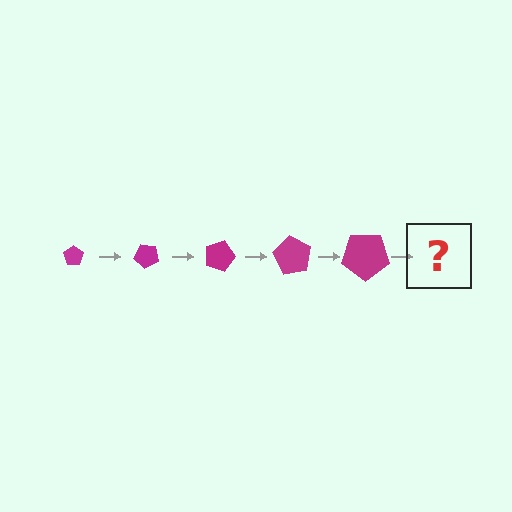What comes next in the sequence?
The next element should be a pentagon, larger than the previous one and rotated 225 degrees from the start.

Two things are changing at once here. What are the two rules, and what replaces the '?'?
The two rules are that the pentagon grows larger each step and it rotates 45 degrees each step. The '?' should be a pentagon, larger than the previous one and rotated 225 degrees from the start.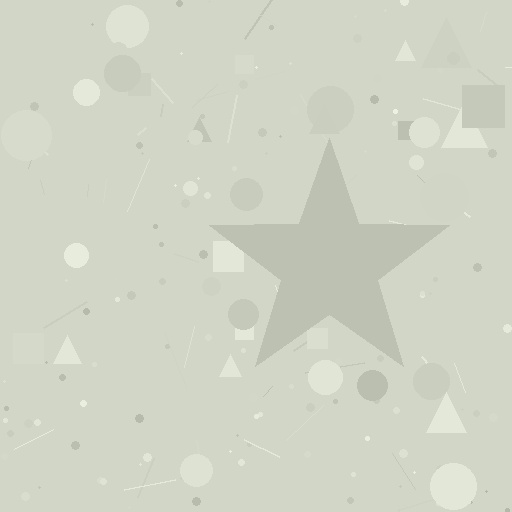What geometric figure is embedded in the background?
A star is embedded in the background.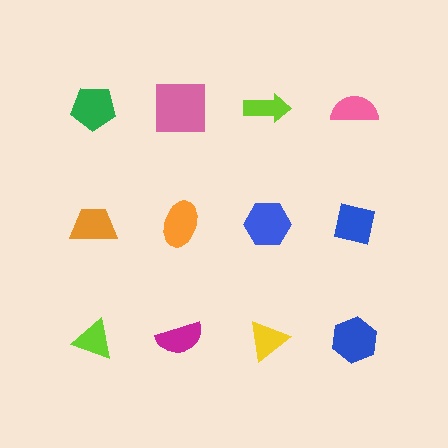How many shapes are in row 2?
4 shapes.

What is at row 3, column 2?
A magenta semicircle.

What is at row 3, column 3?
A yellow triangle.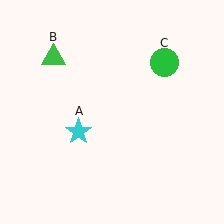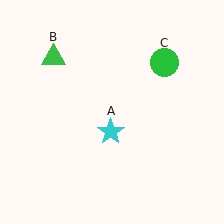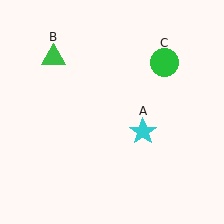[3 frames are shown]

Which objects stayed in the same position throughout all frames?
Green triangle (object B) and green circle (object C) remained stationary.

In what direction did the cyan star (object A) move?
The cyan star (object A) moved right.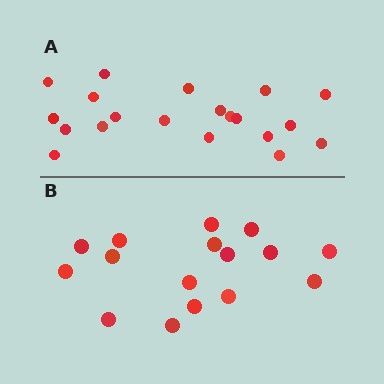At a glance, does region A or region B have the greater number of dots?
Region A (the top region) has more dots.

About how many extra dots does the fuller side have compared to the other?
Region A has about 4 more dots than region B.